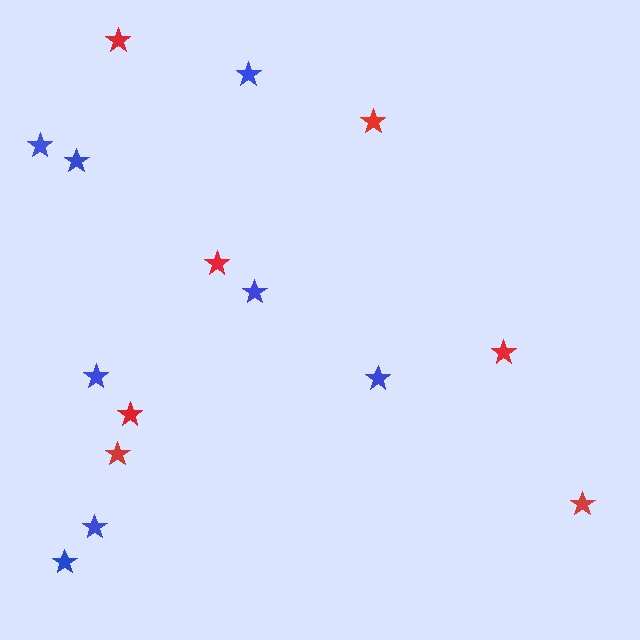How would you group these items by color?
There are 2 groups: one group of red stars (7) and one group of blue stars (8).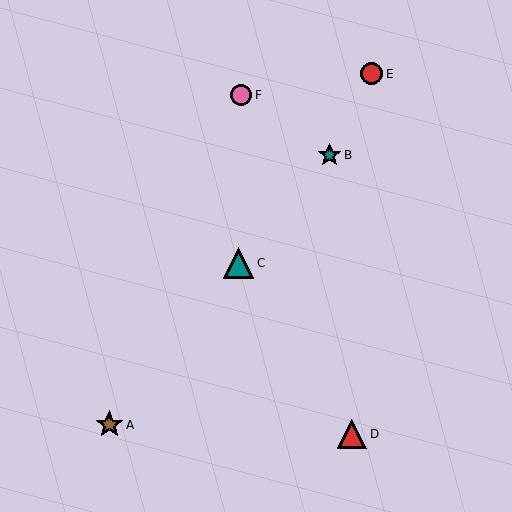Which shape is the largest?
The teal triangle (labeled C) is the largest.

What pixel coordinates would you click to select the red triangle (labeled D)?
Click at (352, 434) to select the red triangle D.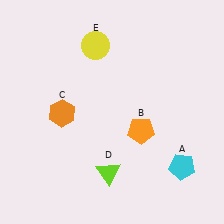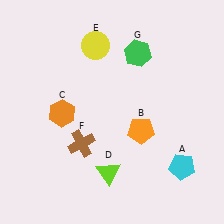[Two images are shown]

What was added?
A brown cross (F), a green hexagon (G) were added in Image 2.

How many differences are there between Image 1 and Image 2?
There are 2 differences between the two images.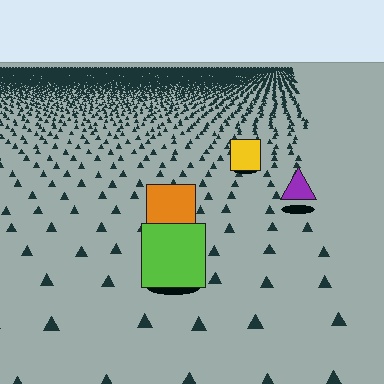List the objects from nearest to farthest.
From nearest to farthest: the lime square, the orange square, the purple triangle, the yellow square.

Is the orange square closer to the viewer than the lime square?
No. The lime square is closer — you can tell from the texture gradient: the ground texture is coarser near it.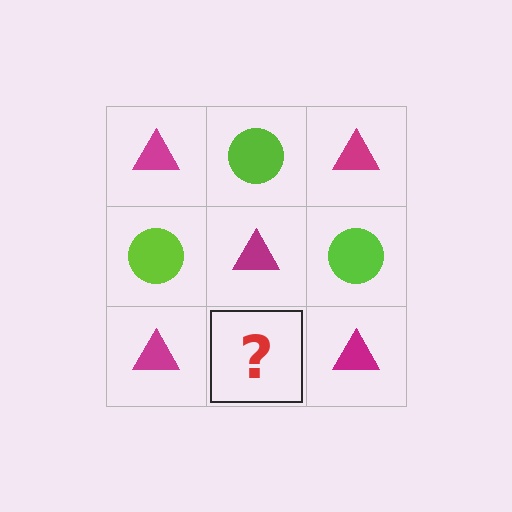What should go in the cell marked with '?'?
The missing cell should contain a lime circle.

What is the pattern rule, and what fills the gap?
The rule is that it alternates magenta triangle and lime circle in a checkerboard pattern. The gap should be filled with a lime circle.